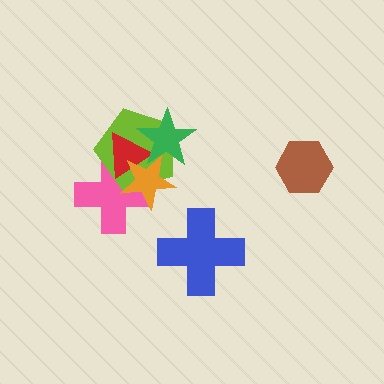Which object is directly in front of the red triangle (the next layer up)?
The green star is directly in front of the red triangle.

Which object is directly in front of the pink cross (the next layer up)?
The lime pentagon is directly in front of the pink cross.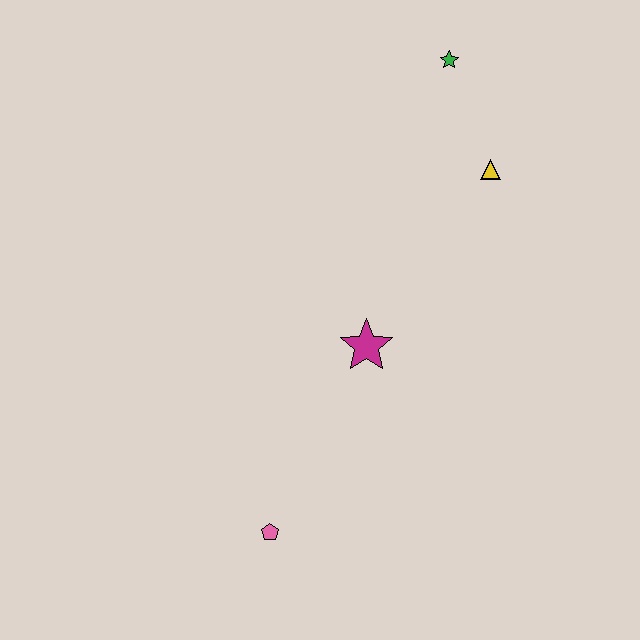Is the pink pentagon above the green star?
No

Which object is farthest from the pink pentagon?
The green star is farthest from the pink pentagon.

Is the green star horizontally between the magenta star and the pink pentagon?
No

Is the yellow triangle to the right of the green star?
Yes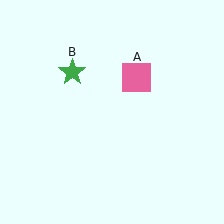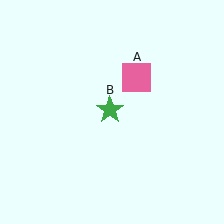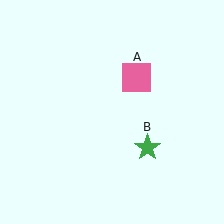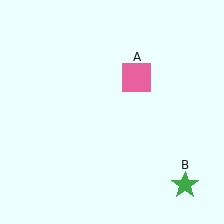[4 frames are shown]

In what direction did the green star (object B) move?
The green star (object B) moved down and to the right.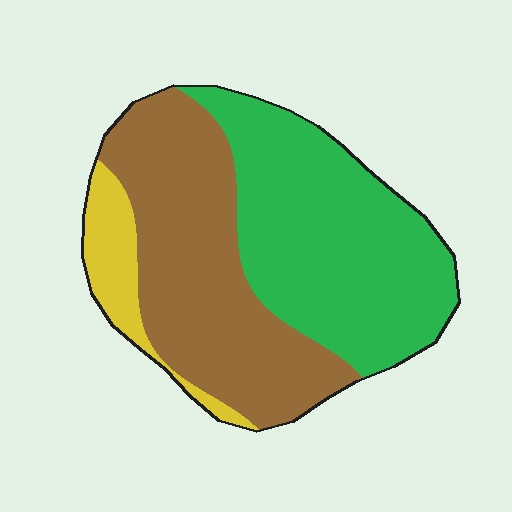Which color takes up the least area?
Yellow, at roughly 10%.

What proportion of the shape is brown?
Brown takes up about two fifths (2/5) of the shape.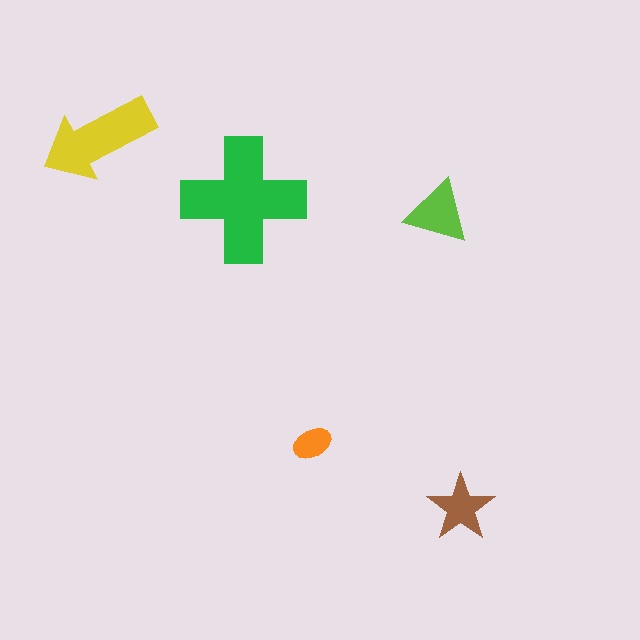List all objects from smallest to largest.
The orange ellipse, the brown star, the lime triangle, the yellow arrow, the green cross.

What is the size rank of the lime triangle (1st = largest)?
3rd.